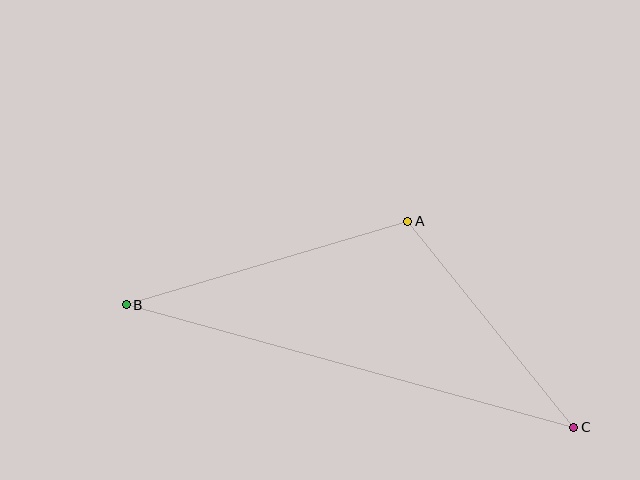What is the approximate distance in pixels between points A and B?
The distance between A and B is approximately 294 pixels.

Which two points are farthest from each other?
Points B and C are farthest from each other.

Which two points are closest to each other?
Points A and C are closest to each other.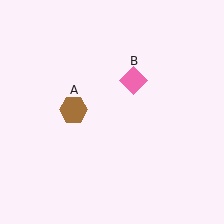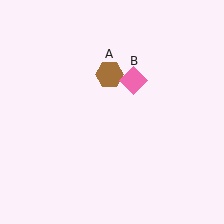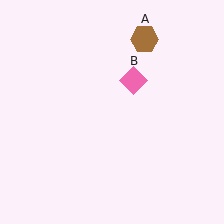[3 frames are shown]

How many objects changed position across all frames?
1 object changed position: brown hexagon (object A).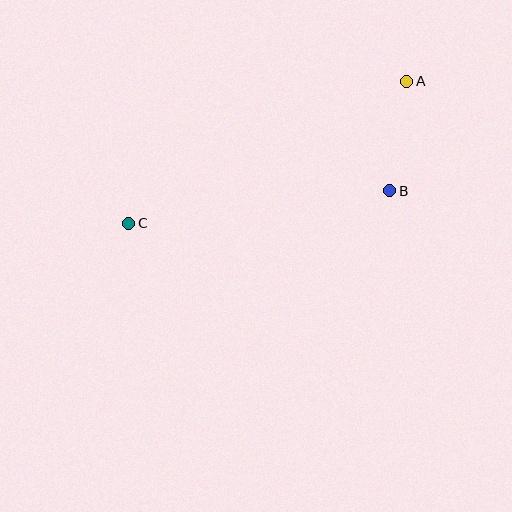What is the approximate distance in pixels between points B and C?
The distance between B and C is approximately 263 pixels.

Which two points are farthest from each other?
Points A and C are farthest from each other.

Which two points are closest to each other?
Points A and B are closest to each other.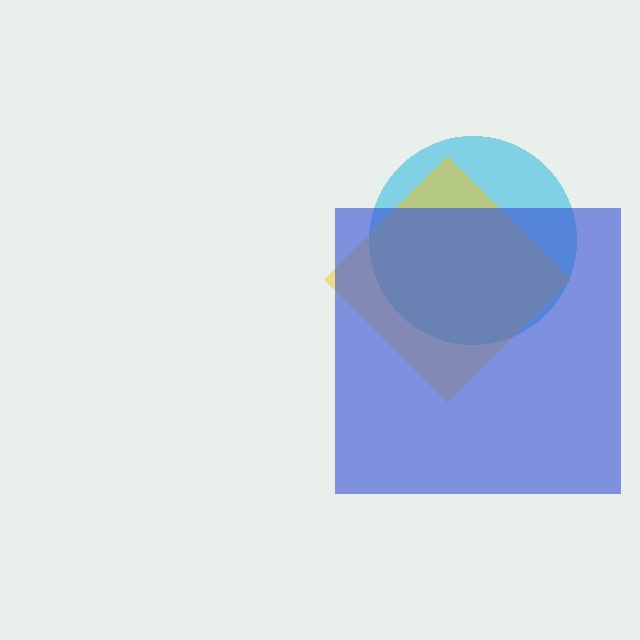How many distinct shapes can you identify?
There are 3 distinct shapes: a cyan circle, a yellow diamond, a blue square.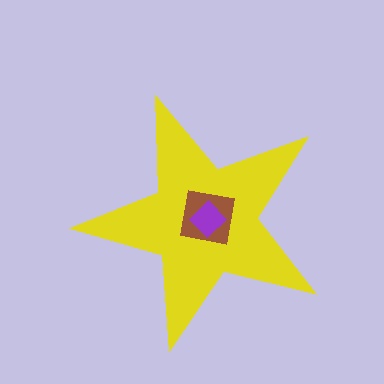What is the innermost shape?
The purple diamond.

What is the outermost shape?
The yellow star.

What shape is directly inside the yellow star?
The brown square.